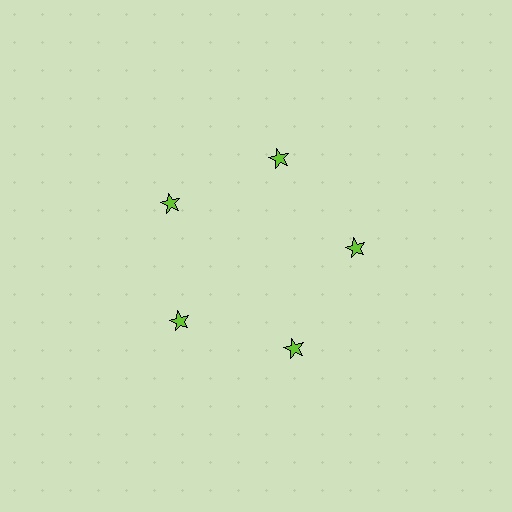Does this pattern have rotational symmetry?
Yes, this pattern has 5-fold rotational symmetry. It looks the same after rotating 72 degrees around the center.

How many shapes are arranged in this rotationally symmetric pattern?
There are 5 shapes, arranged in 5 groups of 1.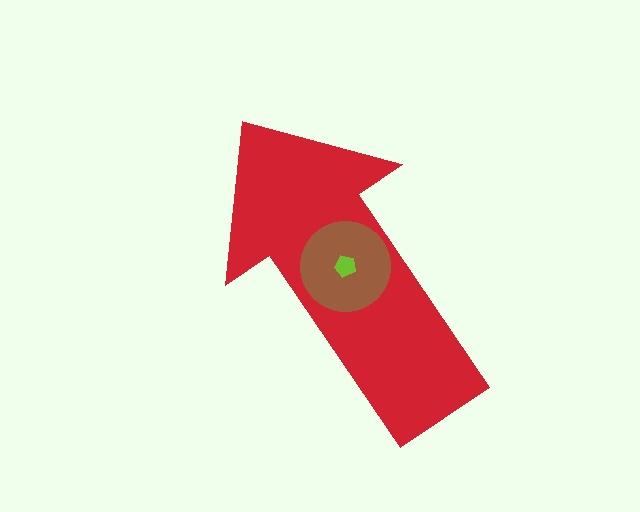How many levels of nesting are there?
3.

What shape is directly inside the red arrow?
The brown circle.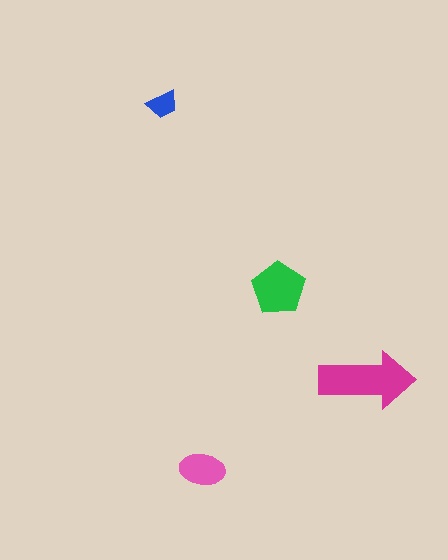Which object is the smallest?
The blue trapezoid.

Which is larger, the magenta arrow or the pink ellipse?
The magenta arrow.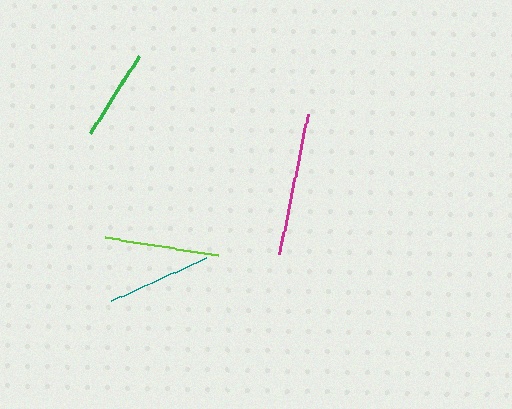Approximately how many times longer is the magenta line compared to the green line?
The magenta line is approximately 1.6 times the length of the green line.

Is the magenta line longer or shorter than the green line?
The magenta line is longer than the green line.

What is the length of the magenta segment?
The magenta segment is approximately 144 pixels long.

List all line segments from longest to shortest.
From longest to shortest: magenta, lime, teal, green.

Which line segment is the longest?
The magenta line is the longest at approximately 144 pixels.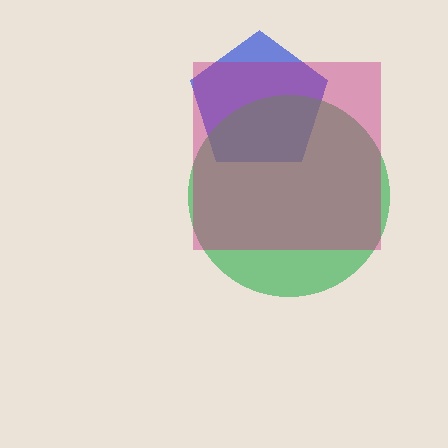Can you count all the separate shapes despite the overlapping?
Yes, there are 3 separate shapes.